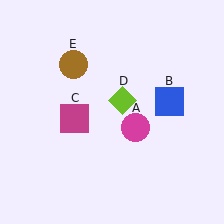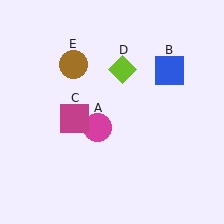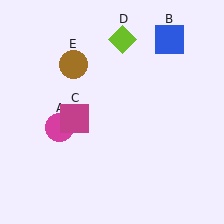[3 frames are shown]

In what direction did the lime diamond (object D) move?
The lime diamond (object D) moved up.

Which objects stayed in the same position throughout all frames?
Magenta square (object C) and brown circle (object E) remained stationary.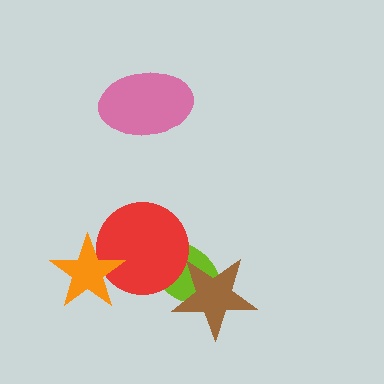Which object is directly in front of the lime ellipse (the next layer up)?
The brown star is directly in front of the lime ellipse.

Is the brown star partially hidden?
No, no other shape covers it.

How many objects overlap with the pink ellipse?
0 objects overlap with the pink ellipse.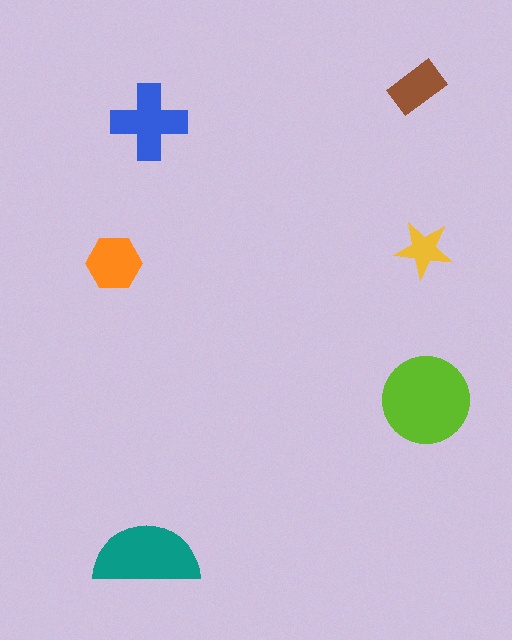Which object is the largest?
The lime circle.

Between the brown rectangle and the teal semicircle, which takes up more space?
The teal semicircle.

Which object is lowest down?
The teal semicircle is bottommost.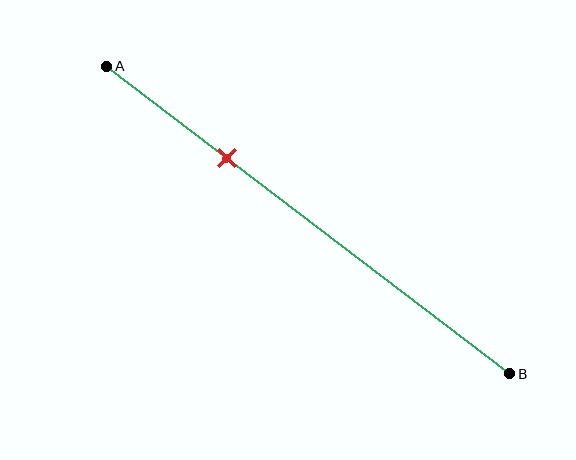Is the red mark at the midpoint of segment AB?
No, the mark is at about 30% from A, not at the 50% midpoint.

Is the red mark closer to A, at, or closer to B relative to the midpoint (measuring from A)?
The red mark is closer to point A than the midpoint of segment AB.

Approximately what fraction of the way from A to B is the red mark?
The red mark is approximately 30% of the way from A to B.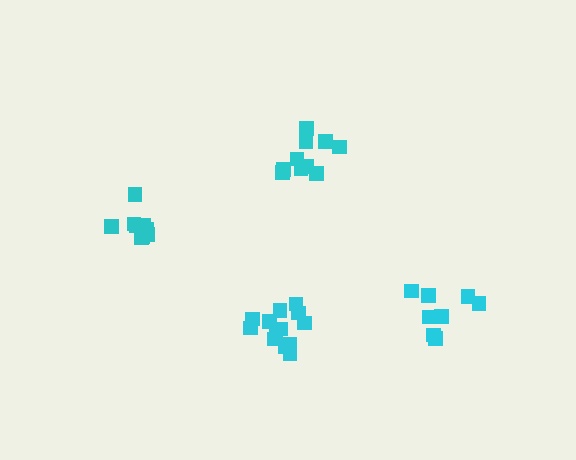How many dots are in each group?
Group 1: 13 dots, Group 2: 10 dots, Group 3: 8 dots, Group 4: 9 dots (40 total).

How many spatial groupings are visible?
There are 4 spatial groupings.